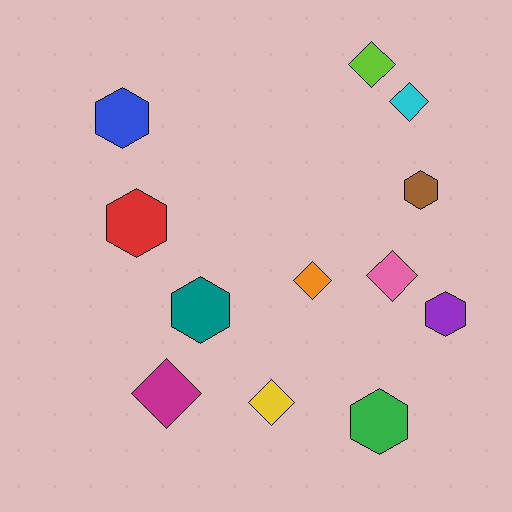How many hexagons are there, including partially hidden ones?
There are 6 hexagons.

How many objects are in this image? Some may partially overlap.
There are 12 objects.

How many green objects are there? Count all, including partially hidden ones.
There is 1 green object.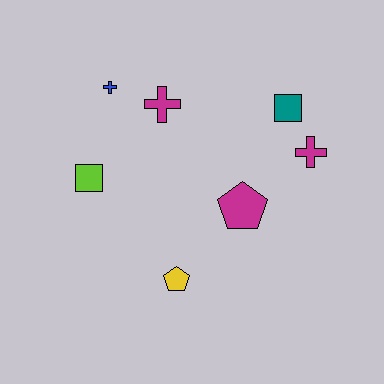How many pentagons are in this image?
There are 2 pentagons.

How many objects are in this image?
There are 7 objects.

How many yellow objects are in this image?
There is 1 yellow object.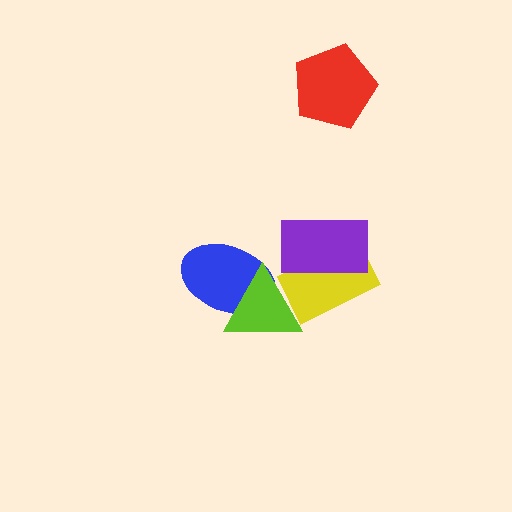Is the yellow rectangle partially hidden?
Yes, it is partially covered by another shape.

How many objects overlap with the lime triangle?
2 objects overlap with the lime triangle.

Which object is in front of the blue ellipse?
The lime triangle is in front of the blue ellipse.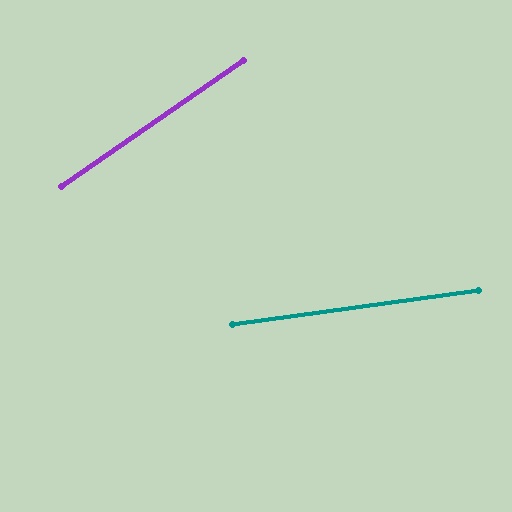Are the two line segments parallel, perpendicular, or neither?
Neither parallel nor perpendicular — they differ by about 27°.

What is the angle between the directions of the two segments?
Approximately 27 degrees.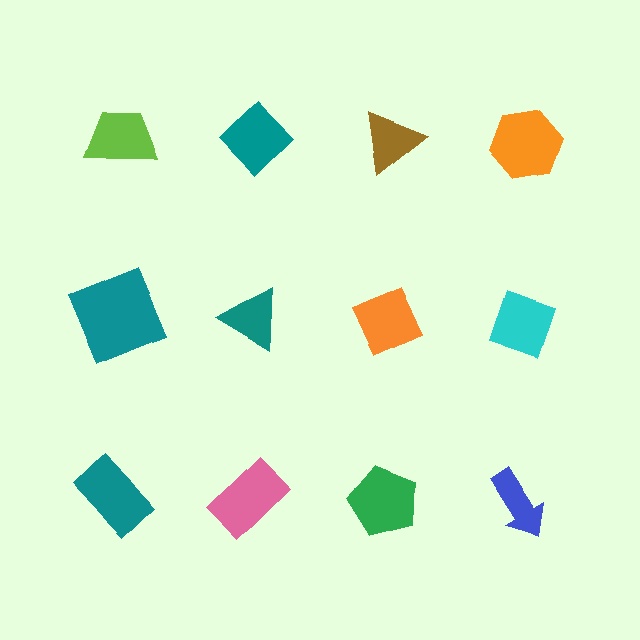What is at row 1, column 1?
A lime trapezoid.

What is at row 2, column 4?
A cyan diamond.